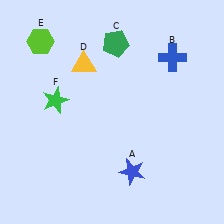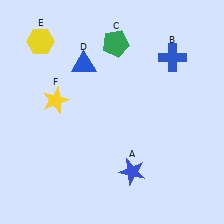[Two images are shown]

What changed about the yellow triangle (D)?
In Image 1, D is yellow. In Image 2, it changed to blue.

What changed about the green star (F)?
In Image 1, F is green. In Image 2, it changed to yellow.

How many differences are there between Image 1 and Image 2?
There are 3 differences between the two images.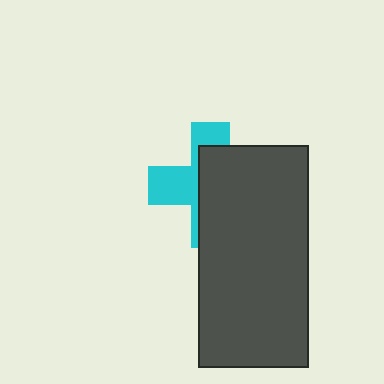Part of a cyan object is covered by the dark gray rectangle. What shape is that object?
It is a cross.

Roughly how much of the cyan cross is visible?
A small part of it is visible (roughly 40%).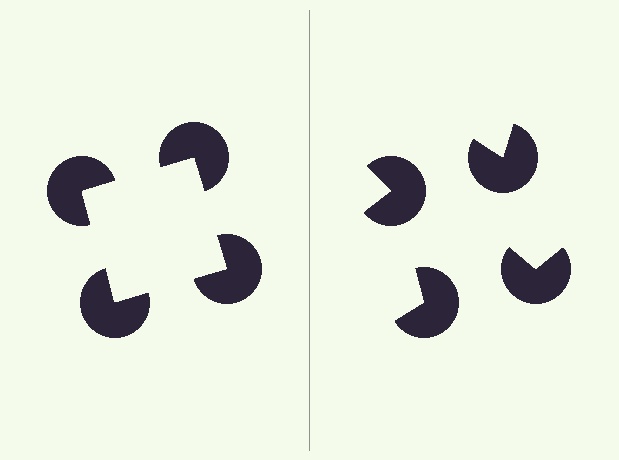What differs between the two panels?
The pac-man discs are positioned identically on both sides; only the wedge orientations differ. On the left they align to a square; on the right they are misaligned.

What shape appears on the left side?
An illusory square.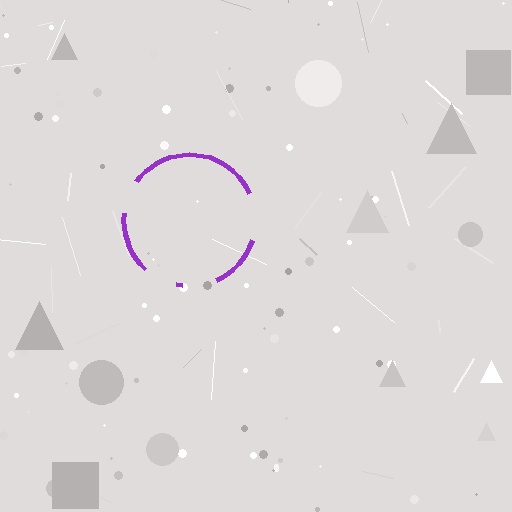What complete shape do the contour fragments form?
The contour fragments form a circle.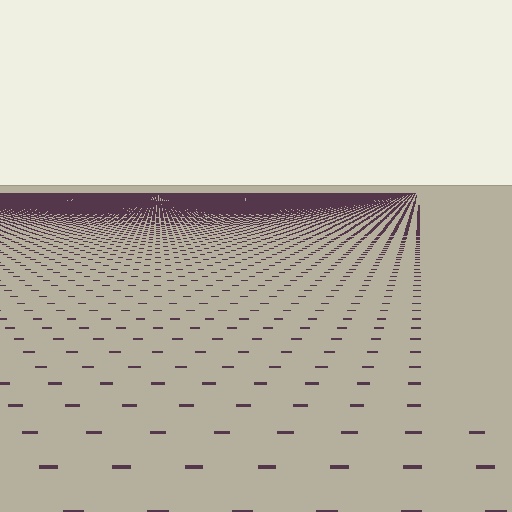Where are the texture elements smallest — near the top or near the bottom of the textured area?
Near the top.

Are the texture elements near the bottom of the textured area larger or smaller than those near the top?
Larger. Near the bottom, elements are closer to the viewer and appear at a bigger on-screen size.